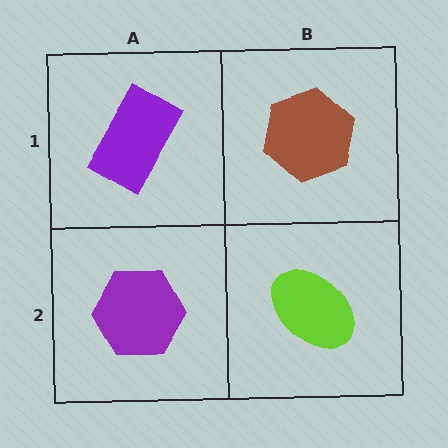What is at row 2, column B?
A lime ellipse.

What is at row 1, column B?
A brown hexagon.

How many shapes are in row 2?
2 shapes.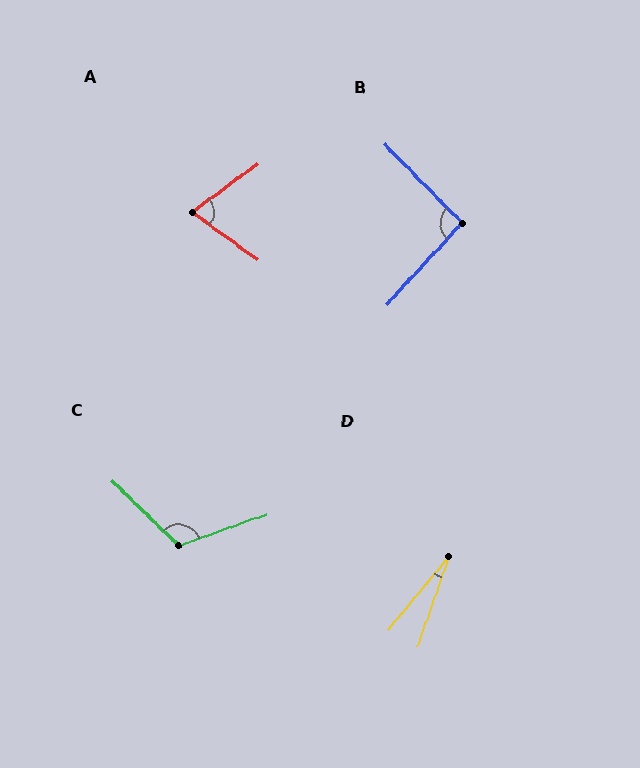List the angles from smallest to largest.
D (20°), A (73°), B (93°), C (116°).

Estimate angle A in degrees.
Approximately 73 degrees.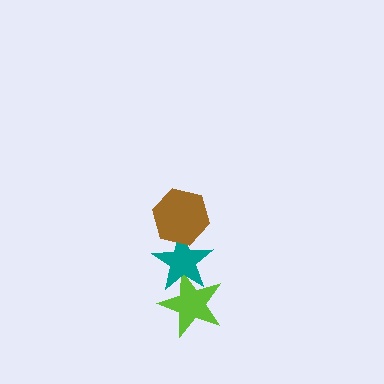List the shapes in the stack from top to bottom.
From top to bottom: the brown hexagon, the teal star, the lime star.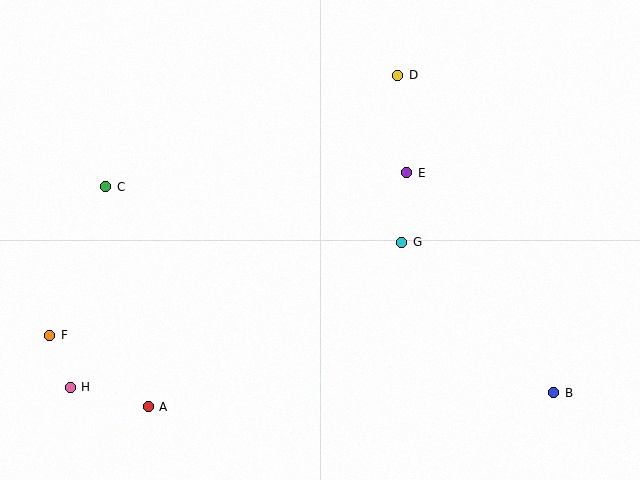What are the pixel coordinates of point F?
Point F is at (50, 335).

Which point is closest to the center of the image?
Point G at (402, 242) is closest to the center.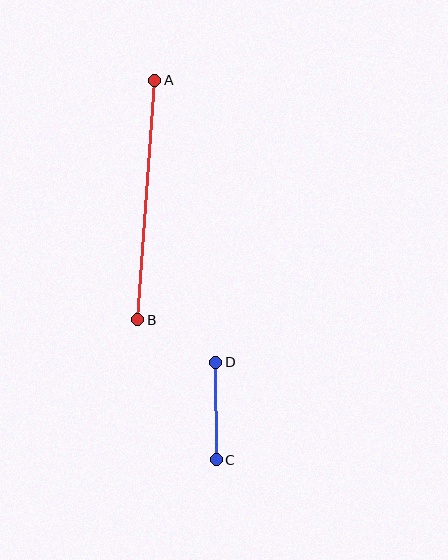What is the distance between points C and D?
The distance is approximately 98 pixels.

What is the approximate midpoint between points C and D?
The midpoint is at approximately (216, 411) pixels.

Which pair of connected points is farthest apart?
Points A and B are farthest apart.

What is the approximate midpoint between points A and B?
The midpoint is at approximately (146, 200) pixels.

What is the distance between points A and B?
The distance is approximately 241 pixels.